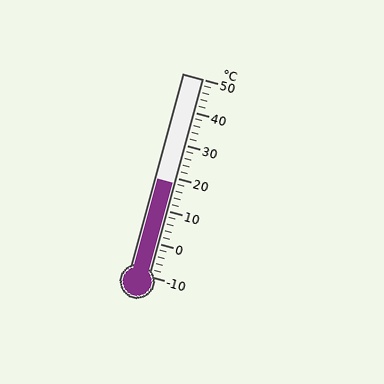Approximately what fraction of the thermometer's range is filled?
The thermometer is filled to approximately 45% of its range.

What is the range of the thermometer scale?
The thermometer scale ranges from -10°C to 50°C.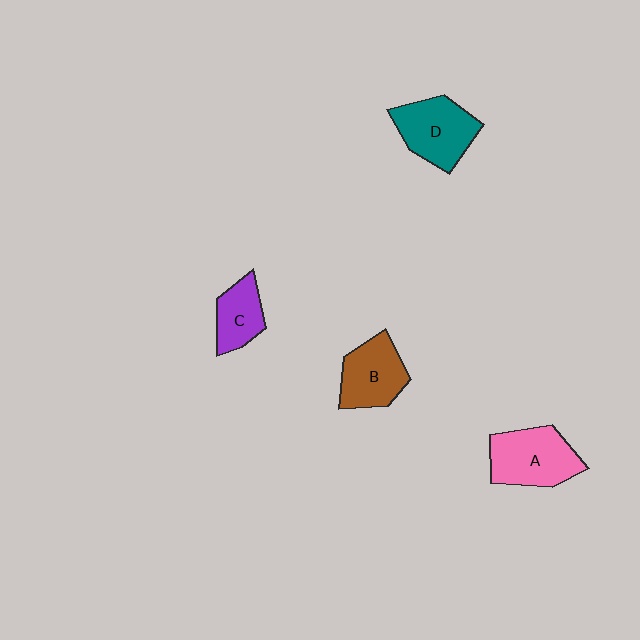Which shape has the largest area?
Shape A (pink).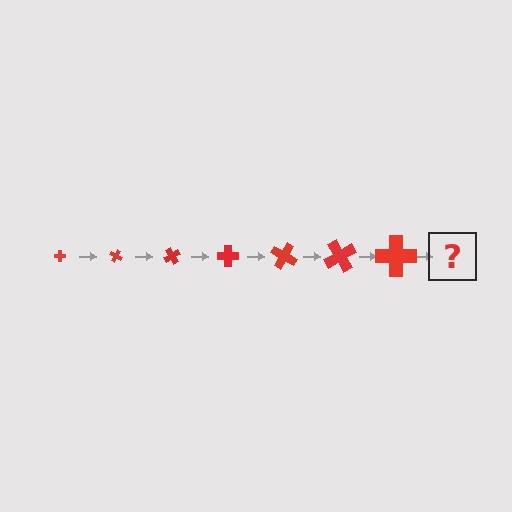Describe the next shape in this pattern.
It should be a cross, larger than the previous one and rotated 210 degrees from the start.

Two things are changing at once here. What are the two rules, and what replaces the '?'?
The two rules are that the cross grows larger each step and it rotates 30 degrees each step. The '?' should be a cross, larger than the previous one and rotated 210 degrees from the start.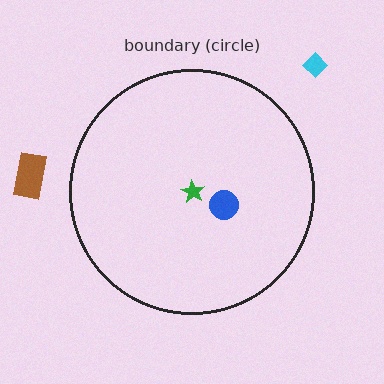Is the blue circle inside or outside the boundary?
Inside.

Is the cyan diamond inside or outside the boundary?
Outside.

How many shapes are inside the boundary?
2 inside, 2 outside.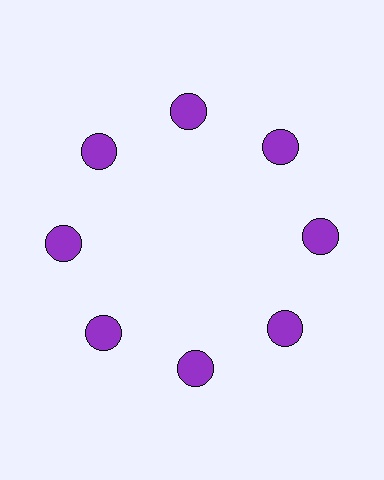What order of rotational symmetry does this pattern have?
This pattern has 8-fold rotational symmetry.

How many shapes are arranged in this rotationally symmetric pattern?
There are 8 shapes, arranged in 8 groups of 1.